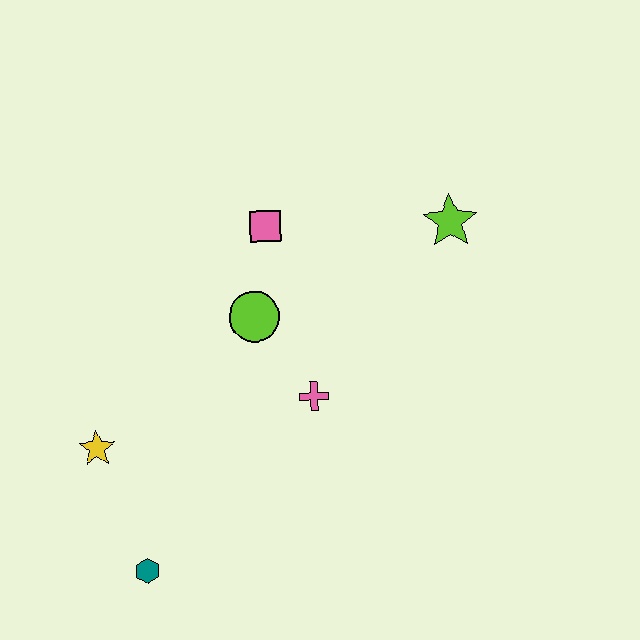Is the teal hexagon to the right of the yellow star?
Yes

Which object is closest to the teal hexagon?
The yellow star is closest to the teal hexagon.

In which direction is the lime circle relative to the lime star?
The lime circle is to the left of the lime star.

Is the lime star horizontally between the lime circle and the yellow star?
No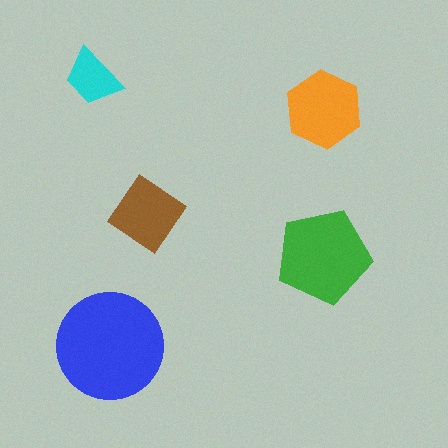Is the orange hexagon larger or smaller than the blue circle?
Smaller.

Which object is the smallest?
The cyan trapezoid.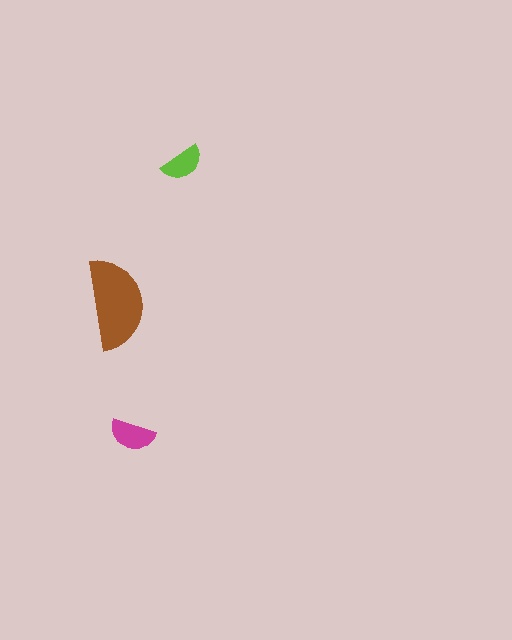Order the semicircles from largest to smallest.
the brown one, the magenta one, the lime one.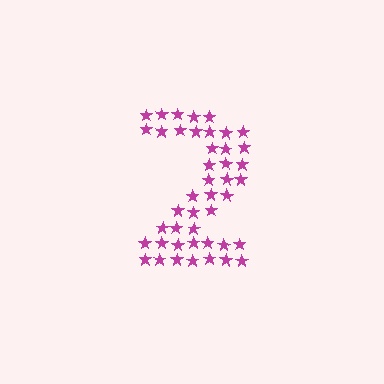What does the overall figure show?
The overall figure shows the digit 2.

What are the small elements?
The small elements are stars.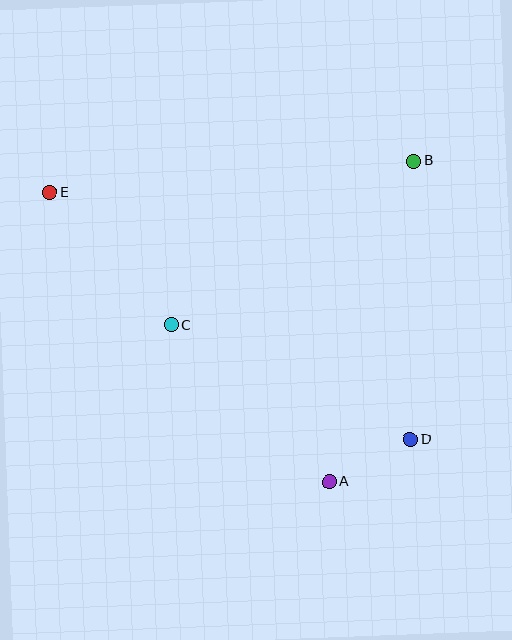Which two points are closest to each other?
Points A and D are closest to each other.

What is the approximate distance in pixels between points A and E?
The distance between A and E is approximately 403 pixels.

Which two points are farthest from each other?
Points D and E are farthest from each other.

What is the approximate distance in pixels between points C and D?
The distance between C and D is approximately 265 pixels.